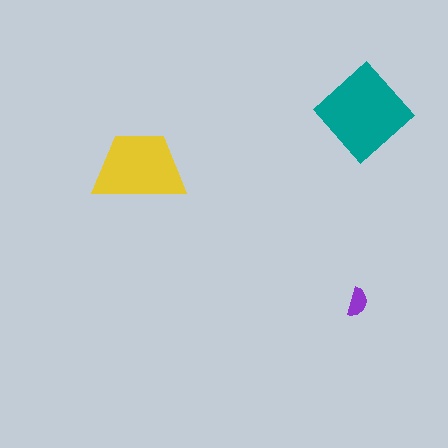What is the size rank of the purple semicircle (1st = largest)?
3rd.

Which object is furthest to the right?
The teal diamond is rightmost.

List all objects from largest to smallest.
The teal diamond, the yellow trapezoid, the purple semicircle.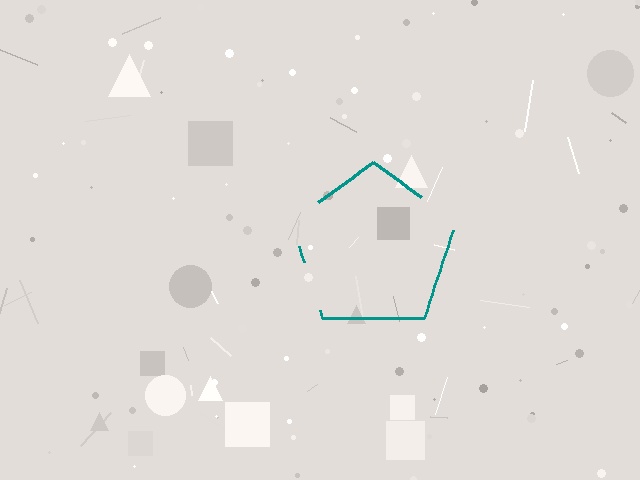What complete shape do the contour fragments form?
The contour fragments form a pentagon.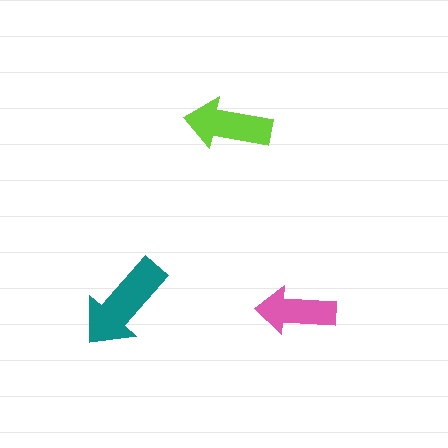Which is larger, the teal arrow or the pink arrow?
The teal one.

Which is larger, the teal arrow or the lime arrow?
The teal one.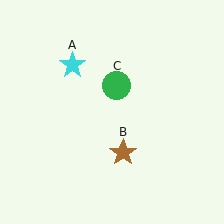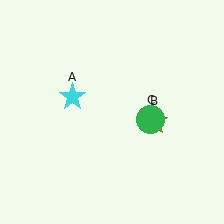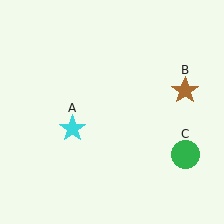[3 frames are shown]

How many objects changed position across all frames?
3 objects changed position: cyan star (object A), brown star (object B), green circle (object C).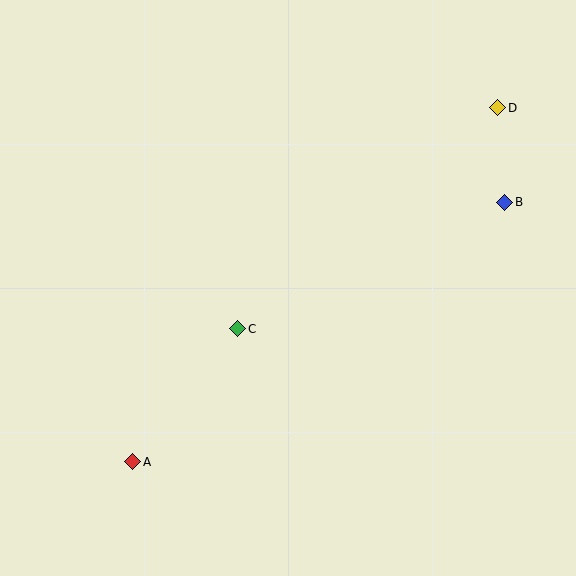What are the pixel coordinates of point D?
Point D is at (498, 108).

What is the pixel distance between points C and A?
The distance between C and A is 169 pixels.